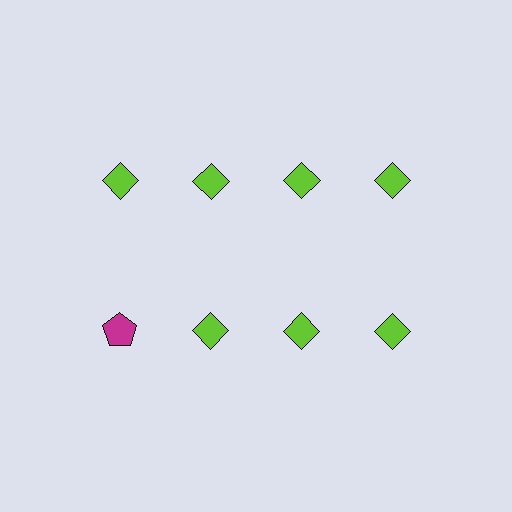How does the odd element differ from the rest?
It differs in both color (magenta instead of lime) and shape (pentagon instead of diamond).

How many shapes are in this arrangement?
There are 8 shapes arranged in a grid pattern.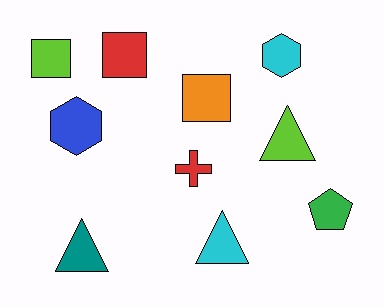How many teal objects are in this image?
There is 1 teal object.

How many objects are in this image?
There are 10 objects.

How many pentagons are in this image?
There is 1 pentagon.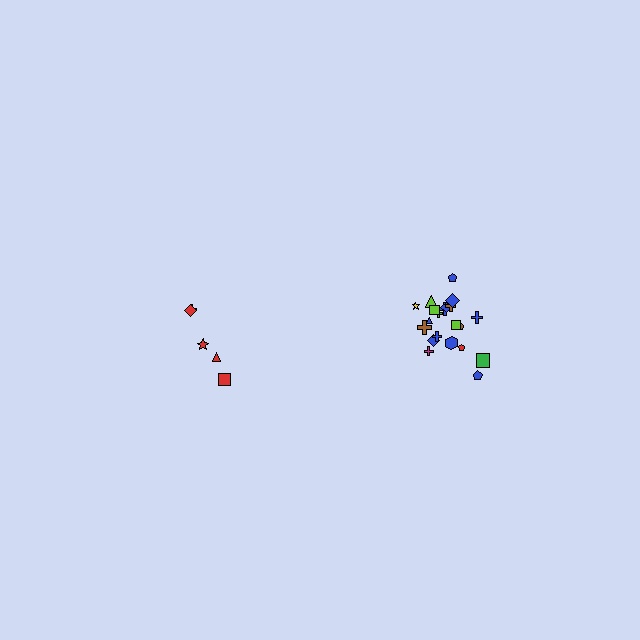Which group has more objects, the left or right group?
The right group.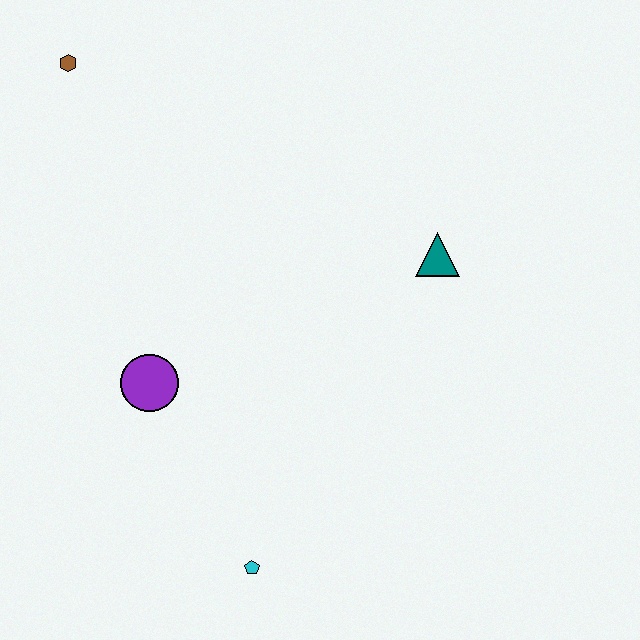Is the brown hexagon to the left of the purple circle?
Yes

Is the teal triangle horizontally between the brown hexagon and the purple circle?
No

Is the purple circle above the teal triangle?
No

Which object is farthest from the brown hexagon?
The cyan pentagon is farthest from the brown hexagon.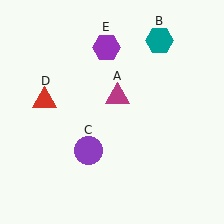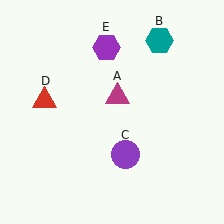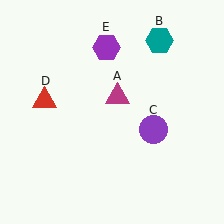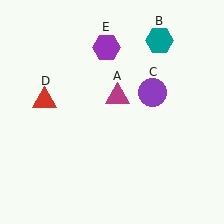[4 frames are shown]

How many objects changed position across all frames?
1 object changed position: purple circle (object C).